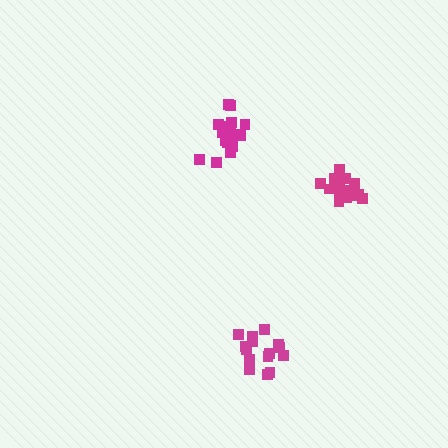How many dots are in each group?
Group 1: 17 dots, Group 2: 15 dots, Group 3: 16 dots (48 total).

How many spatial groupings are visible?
There are 3 spatial groupings.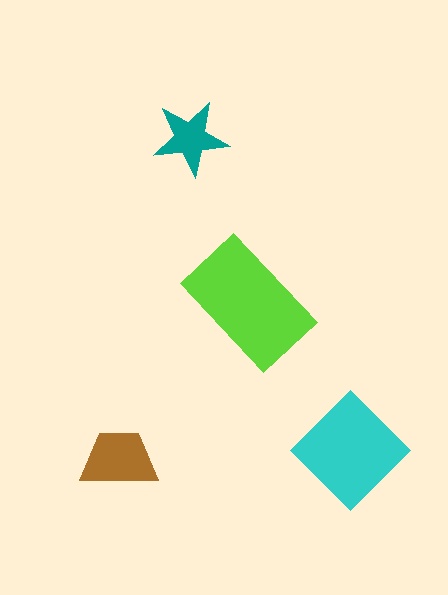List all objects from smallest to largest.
The teal star, the brown trapezoid, the cyan diamond, the lime rectangle.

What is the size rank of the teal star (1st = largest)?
4th.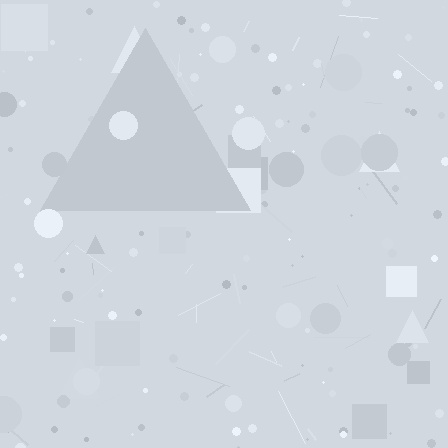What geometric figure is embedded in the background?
A triangle is embedded in the background.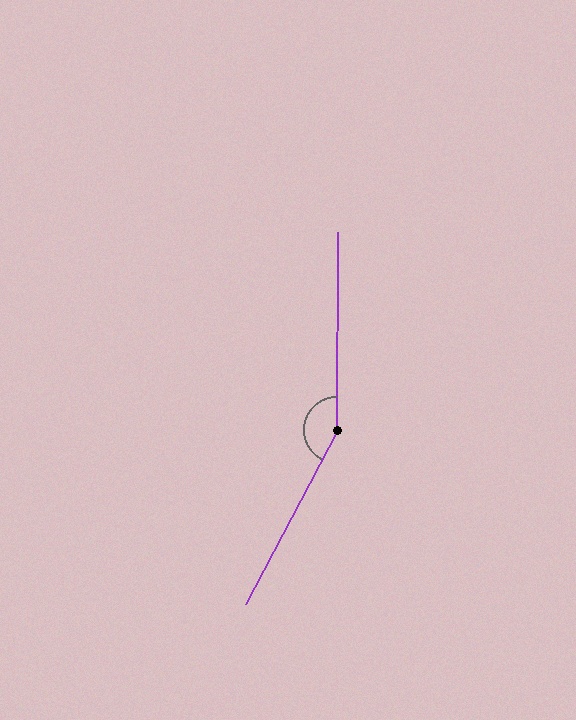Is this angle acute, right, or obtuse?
It is obtuse.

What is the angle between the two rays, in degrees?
Approximately 153 degrees.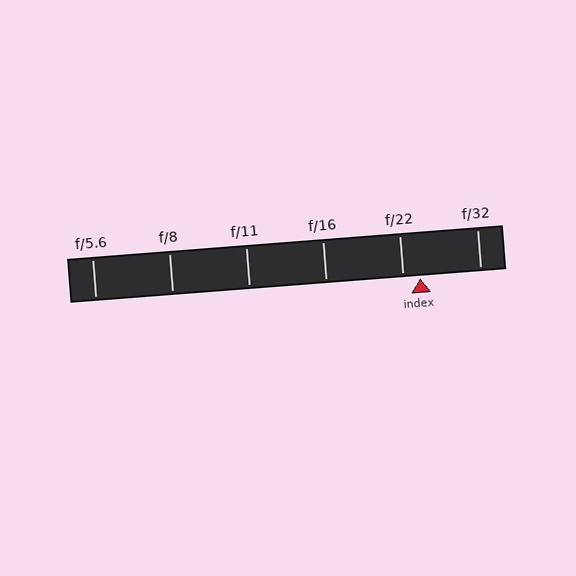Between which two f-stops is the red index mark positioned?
The index mark is between f/22 and f/32.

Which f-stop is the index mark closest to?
The index mark is closest to f/22.